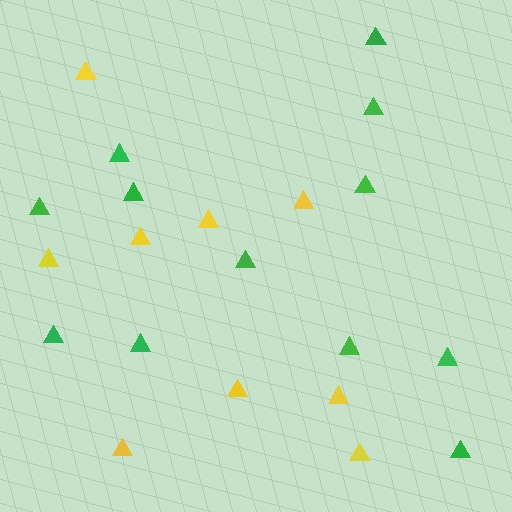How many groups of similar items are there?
There are 2 groups: one group of yellow triangles (9) and one group of green triangles (12).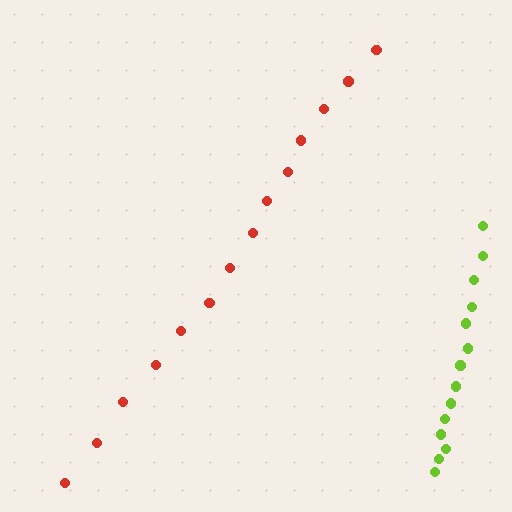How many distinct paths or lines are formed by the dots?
There are 2 distinct paths.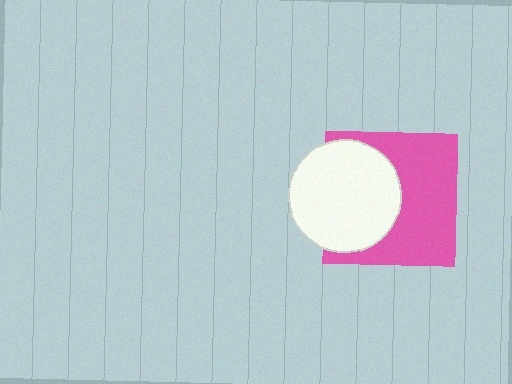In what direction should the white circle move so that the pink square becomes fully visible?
The white circle should move left. That is the shortest direction to clear the overlap and leave the pink square fully visible.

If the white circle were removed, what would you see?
You would see the complete pink square.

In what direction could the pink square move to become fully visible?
The pink square could move right. That would shift it out from behind the white circle entirely.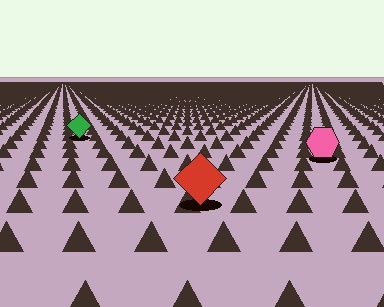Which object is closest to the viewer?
The red diamond is closest. The texture marks near it are larger and more spread out.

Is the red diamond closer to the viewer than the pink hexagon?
Yes. The red diamond is closer — you can tell from the texture gradient: the ground texture is coarser near it.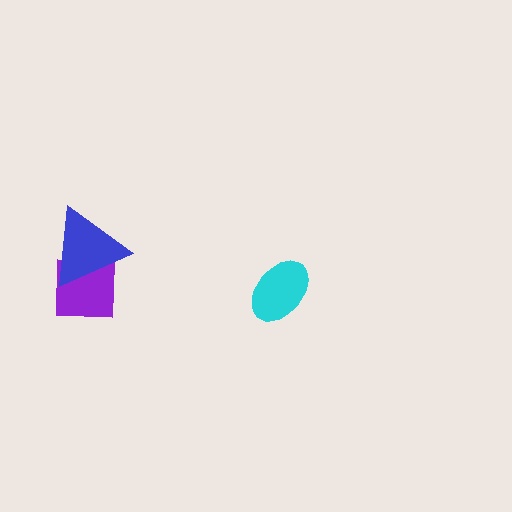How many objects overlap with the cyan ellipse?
0 objects overlap with the cyan ellipse.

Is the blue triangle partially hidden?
No, no other shape covers it.